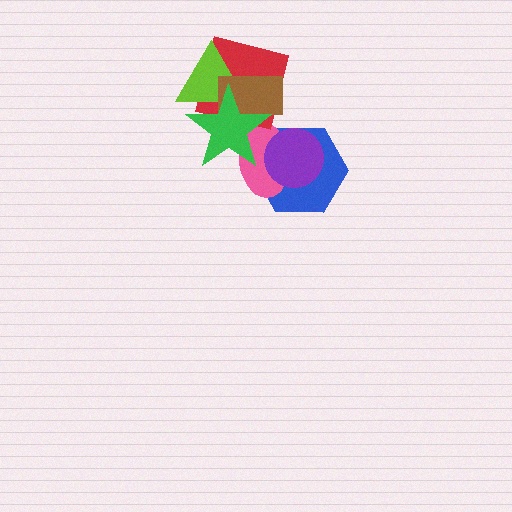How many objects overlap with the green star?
5 objects overlap with the green star.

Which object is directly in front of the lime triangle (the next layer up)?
The brown rectangle is directly in front of the lime triangle.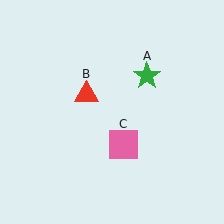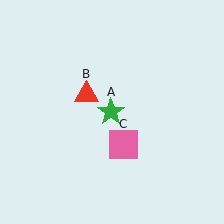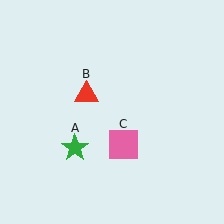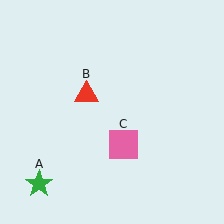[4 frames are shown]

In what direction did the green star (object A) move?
The green star (object A) moved down and to the left.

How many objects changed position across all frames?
1 object changed position: green star (object A).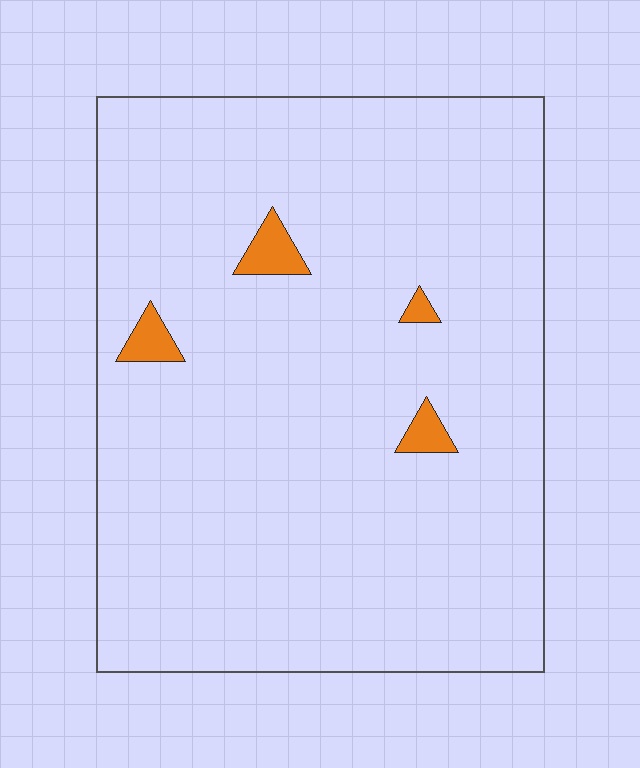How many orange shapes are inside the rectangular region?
4.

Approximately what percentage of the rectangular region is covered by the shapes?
Approximately 5%.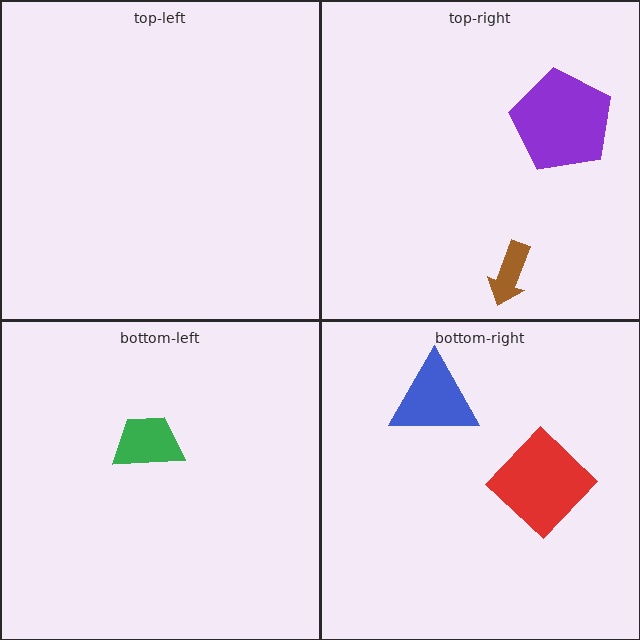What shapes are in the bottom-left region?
The green trapezoid.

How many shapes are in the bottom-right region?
2.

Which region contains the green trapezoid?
The bottom-left region.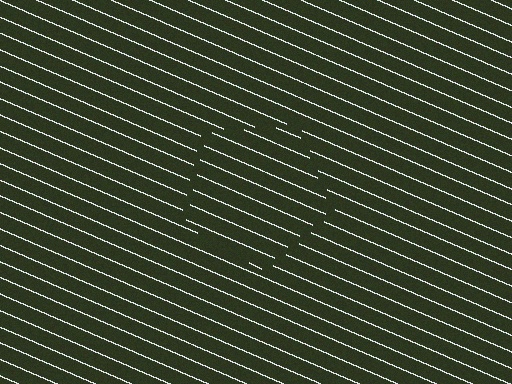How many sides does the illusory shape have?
5 sides — the line-ends trace a pentagon.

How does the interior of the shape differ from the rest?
The interior of the shape contains the same grating, shifted by half a period — the contour is defined by the phase discontinuity where line-ends from the inner and outer gratings abut.